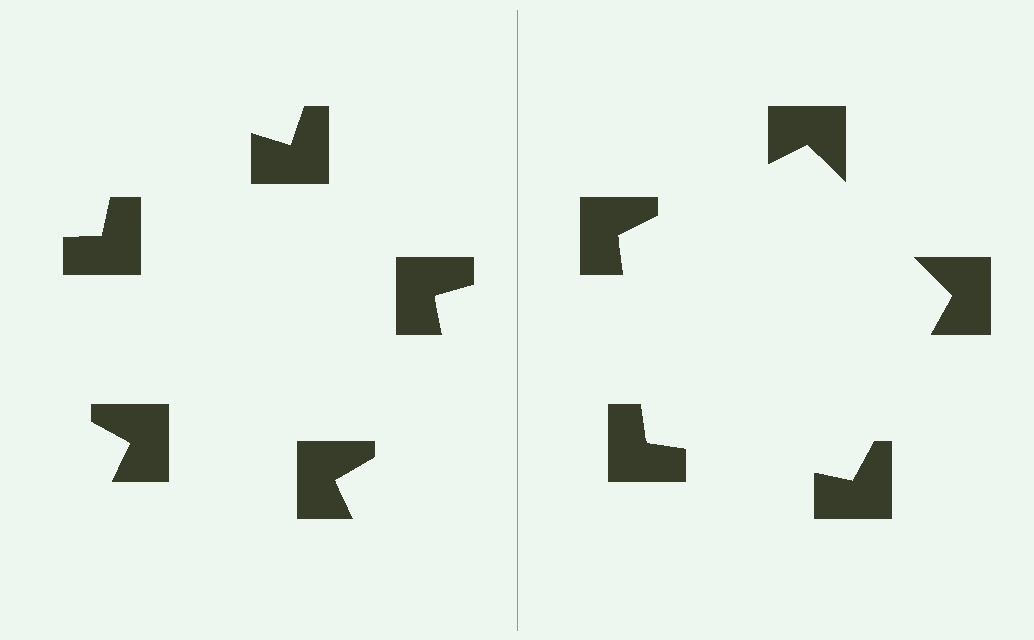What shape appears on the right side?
An illusory pentagon.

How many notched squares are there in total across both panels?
10 — 5 on each side.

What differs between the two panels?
The notched squares are positioned identically on both sides; only the wedge orientations differ. On the right they align to a pentagon; on the left they are misaligned.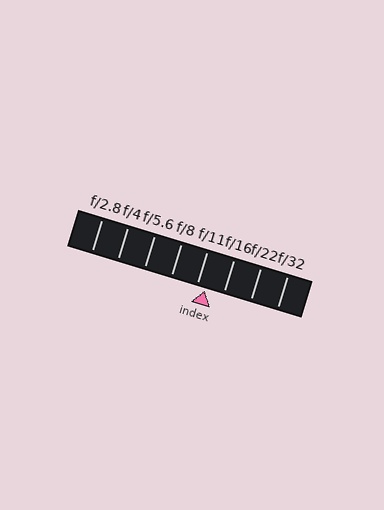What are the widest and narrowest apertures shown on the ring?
The widest aperture shown is f/2.8 and the narrowest is f/32.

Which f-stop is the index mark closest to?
The index mark is closest to f/11.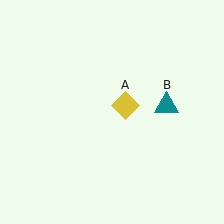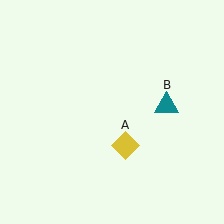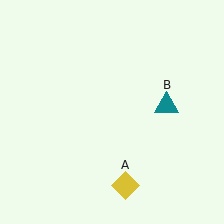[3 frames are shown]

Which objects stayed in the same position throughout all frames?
Teal triangle (object B) remained stationary.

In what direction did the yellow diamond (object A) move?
The yellow diamond (object A) moved down.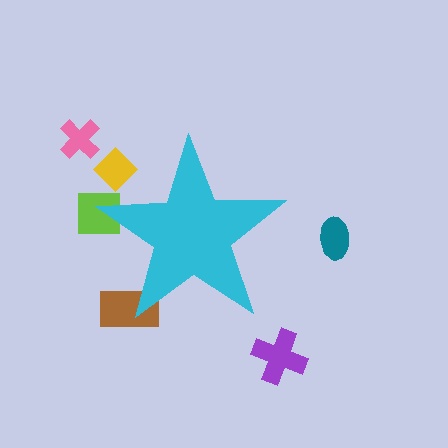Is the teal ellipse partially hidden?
No, the teal ellipse is fully visible.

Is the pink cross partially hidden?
No, the pink cross is fully visible.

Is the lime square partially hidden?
Yes, the lime square is partially hidden behind the cyan star.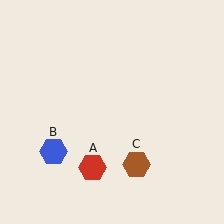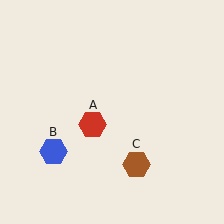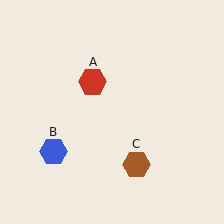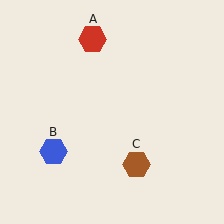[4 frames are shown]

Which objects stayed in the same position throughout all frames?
Blue hexagon (object B) and brown hexagon (object C) remained stationary.